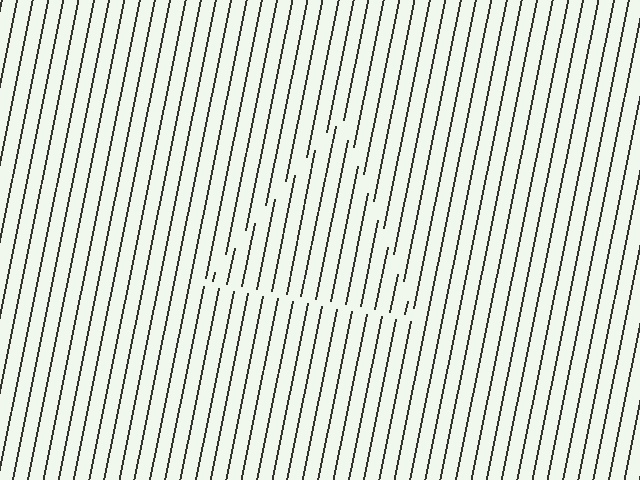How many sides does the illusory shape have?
3 sides — the line-ends trace a triangle.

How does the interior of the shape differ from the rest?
The interior of the shape contains the same grating, shifted by half a period — the contour is defined by the phase discontinuity where line-ends from the inner and outer gratings abut.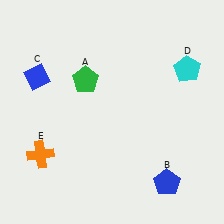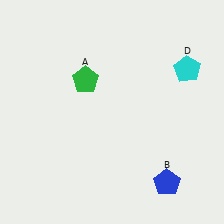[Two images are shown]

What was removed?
The blue diamond (C), the orange cross (E) were removed in Image 2.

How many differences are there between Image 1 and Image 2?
There are 2 differences between the two images.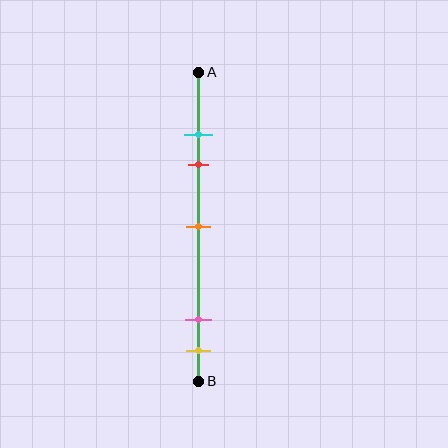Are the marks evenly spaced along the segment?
No, the marks are not evenly spaced.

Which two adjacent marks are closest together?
The cyan and red marks are the closest adjacent pair.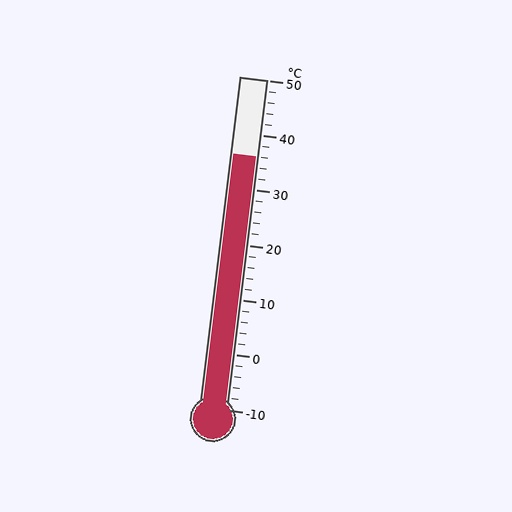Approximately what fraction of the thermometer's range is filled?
The thermometer is filled to approximately 75% of its range.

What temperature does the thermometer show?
The thermometer shows approximately 36°C.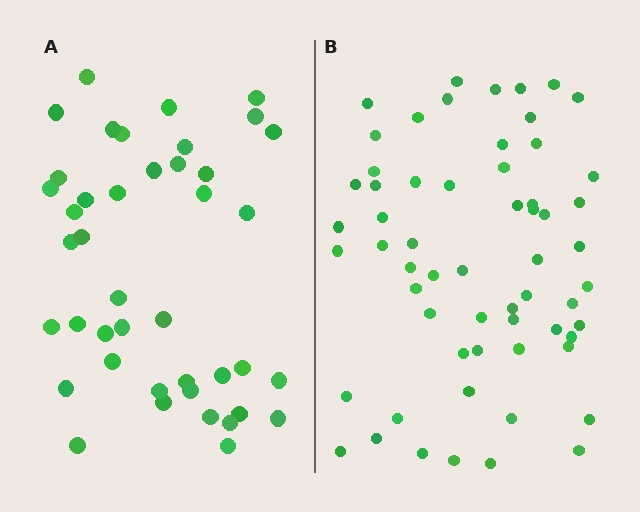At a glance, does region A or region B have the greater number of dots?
Region B (the right region) has more dots.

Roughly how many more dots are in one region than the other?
Region B has approximately 20 more dots than region A.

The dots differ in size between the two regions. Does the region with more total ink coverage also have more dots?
No. Region A has more total ink coverage because its dots are larger, but region B actually contains more individual dots. Total area can be misleading — the number of items is what matters here.